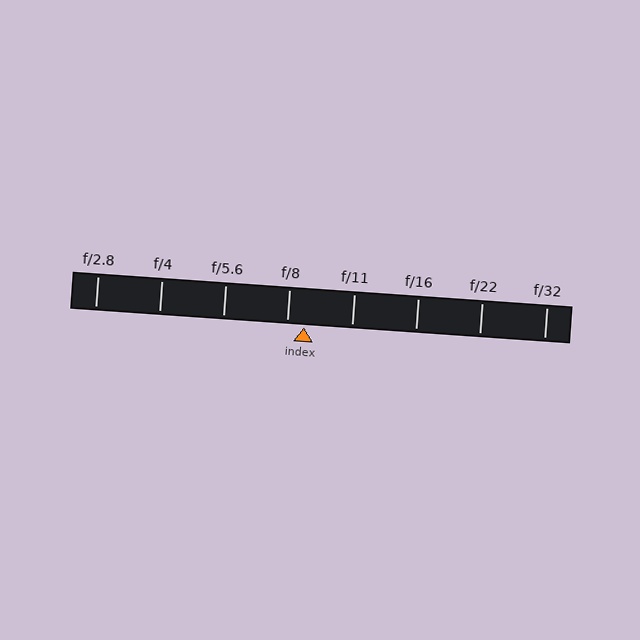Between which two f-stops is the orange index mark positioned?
The index mark is between f/8 and f/11.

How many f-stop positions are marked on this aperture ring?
There are 8 f-stop positions marked.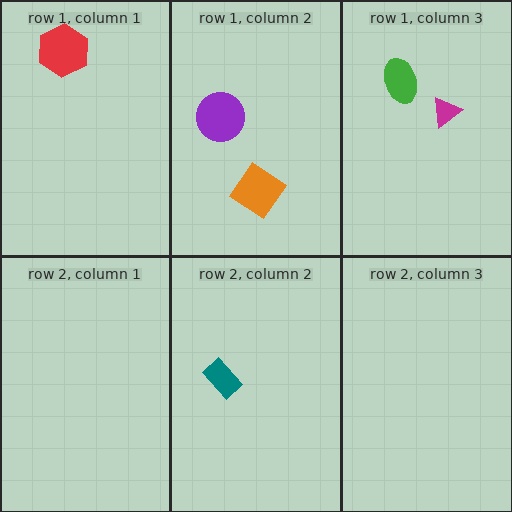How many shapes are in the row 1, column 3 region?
2.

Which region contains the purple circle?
The row 1, column 2 region.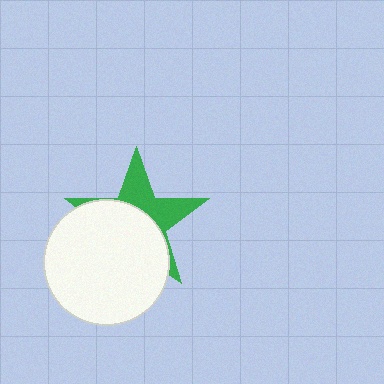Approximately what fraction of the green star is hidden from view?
Roughly 58% of the green star is hidden behind the white circle.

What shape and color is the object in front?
The object in front is a white circle.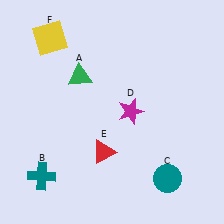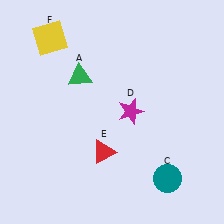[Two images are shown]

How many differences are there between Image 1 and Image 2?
There is 1 difference between the two images.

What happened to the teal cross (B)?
The teal cross (B) was removed in Image 2. It was in the bottom-left area of Image 1.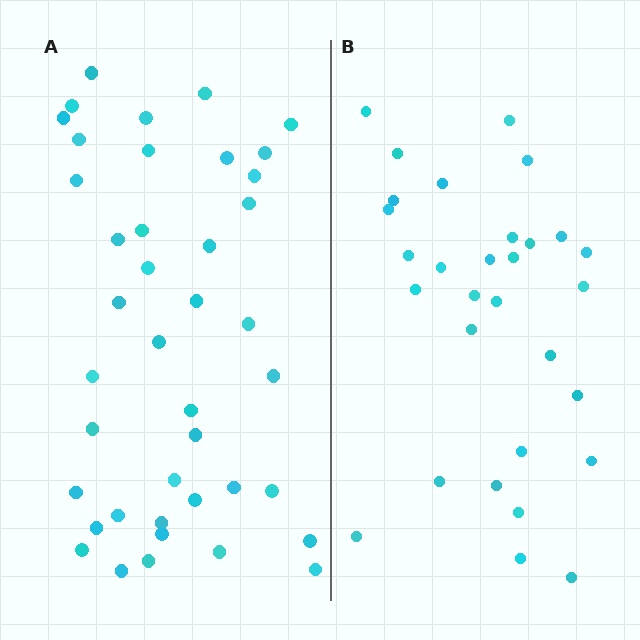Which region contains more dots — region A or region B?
Region A (the left region) has more dots.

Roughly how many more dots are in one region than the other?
Region A has roughly 12 or so more dots than region B.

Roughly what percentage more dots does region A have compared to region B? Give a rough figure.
About 35% more.